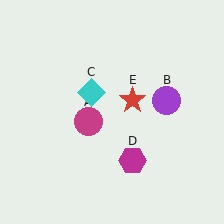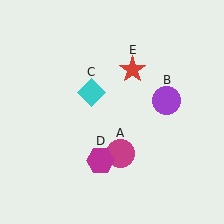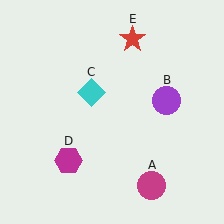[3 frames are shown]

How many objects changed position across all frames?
3 objects changed position: magenta circle (object A), magenta hexagon (object D), red star (object E).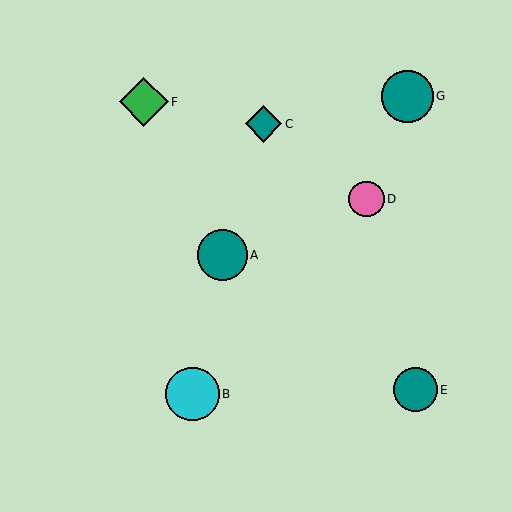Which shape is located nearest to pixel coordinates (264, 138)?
The teal diamond (labeled C) at (263, 124) is nearest to that location.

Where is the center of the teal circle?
The center of the teal circle is at (222, 255).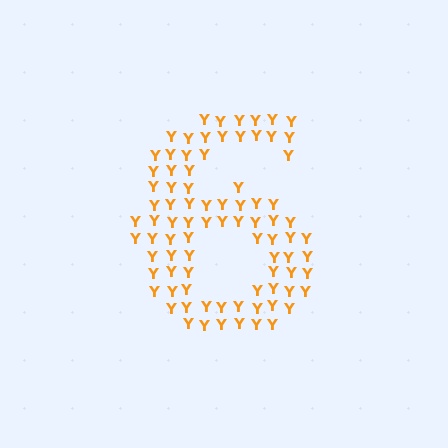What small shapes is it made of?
It is made of small letter Y's.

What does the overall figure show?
The overall figure shows the digit 6.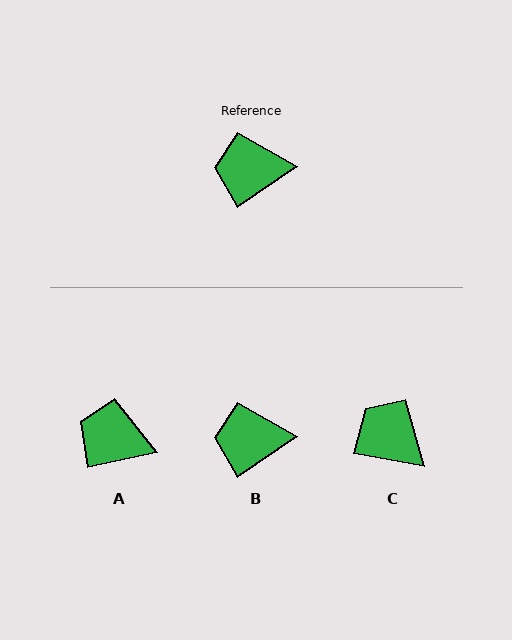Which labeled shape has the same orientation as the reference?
B.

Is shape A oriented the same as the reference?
No, it is off by about 22 degrees.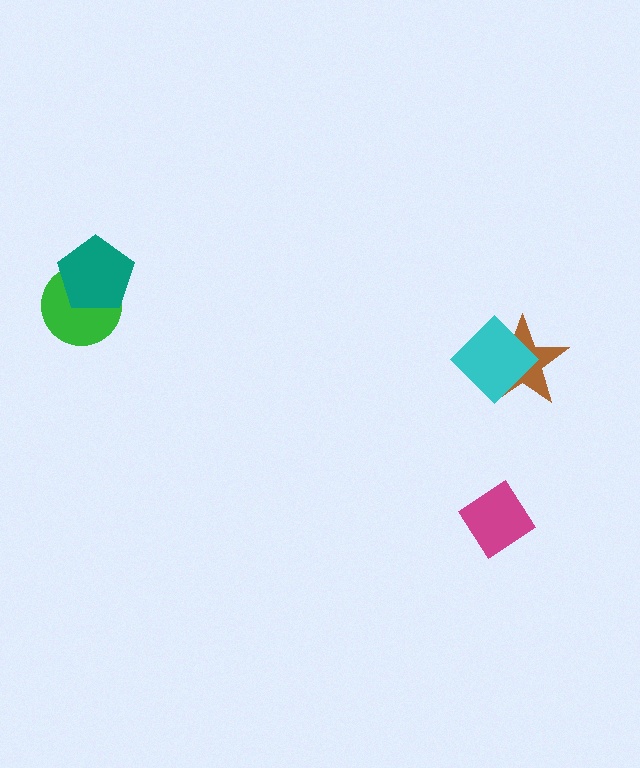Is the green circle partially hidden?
Yes, it is partially covered by another shape.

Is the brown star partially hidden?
Yes, it is partially covered by another shape.